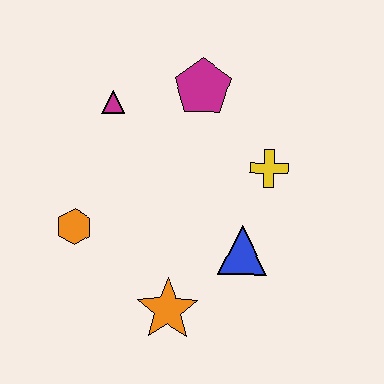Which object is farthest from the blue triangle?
The magenta triangle is farthest from the blue triangle.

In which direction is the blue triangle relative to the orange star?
The blue triangle is to the right of the orange star.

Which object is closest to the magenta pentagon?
The magenta triangle is closest to the magenta pentagon.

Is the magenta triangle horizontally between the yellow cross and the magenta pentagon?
No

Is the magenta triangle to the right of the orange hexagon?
Yes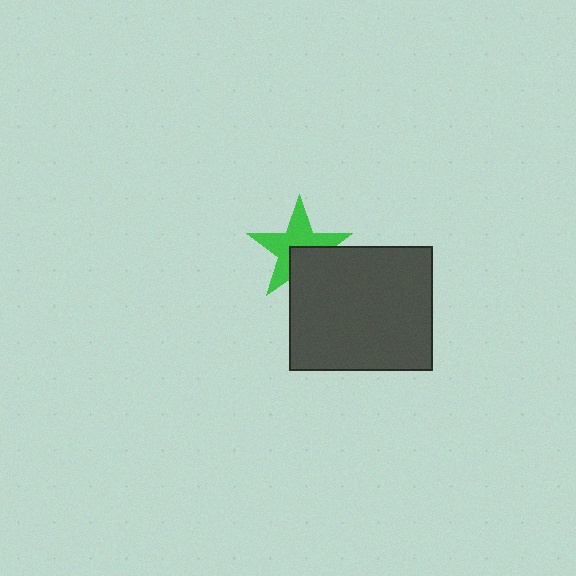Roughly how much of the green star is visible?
About half of it is visible (roughly 64%).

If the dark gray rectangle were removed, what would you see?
You would see the complete green star.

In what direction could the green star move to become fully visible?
The green star could move toward the upper-left. That would shift it out from behind the dark gray rectangle entirely.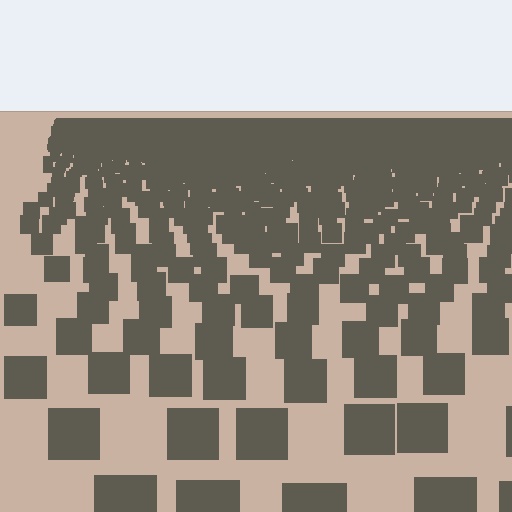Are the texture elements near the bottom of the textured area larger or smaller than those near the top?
Larger. Near the bottom, elements are closer to the viewer and appear at a bigger on-screen size.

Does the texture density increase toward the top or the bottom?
Density increases toward the top.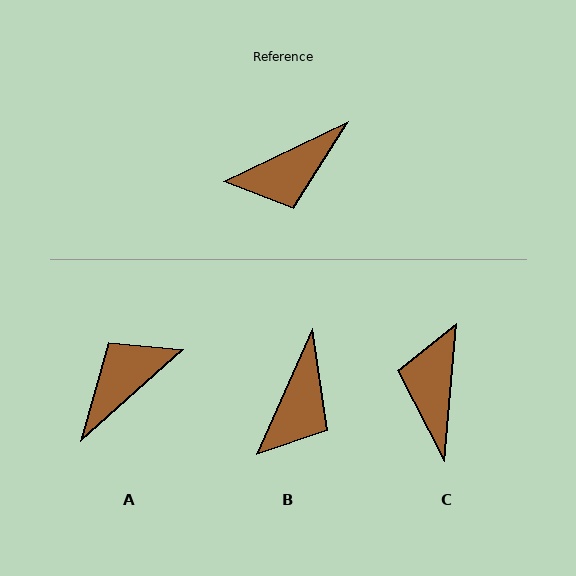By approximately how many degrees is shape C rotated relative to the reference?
Approximately 120 degrees clockwise.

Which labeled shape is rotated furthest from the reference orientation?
A, about 164 degrees away.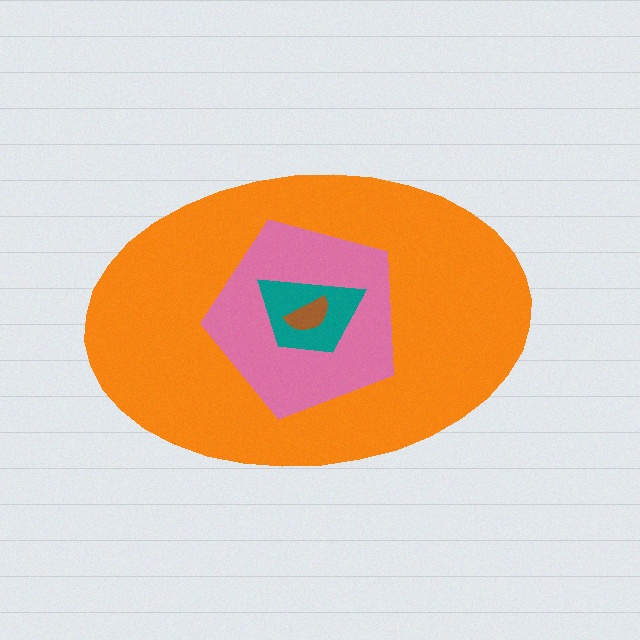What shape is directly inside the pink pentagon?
The teal trapezoid.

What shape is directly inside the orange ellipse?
The pink pentagon.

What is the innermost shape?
The brown semicircle.